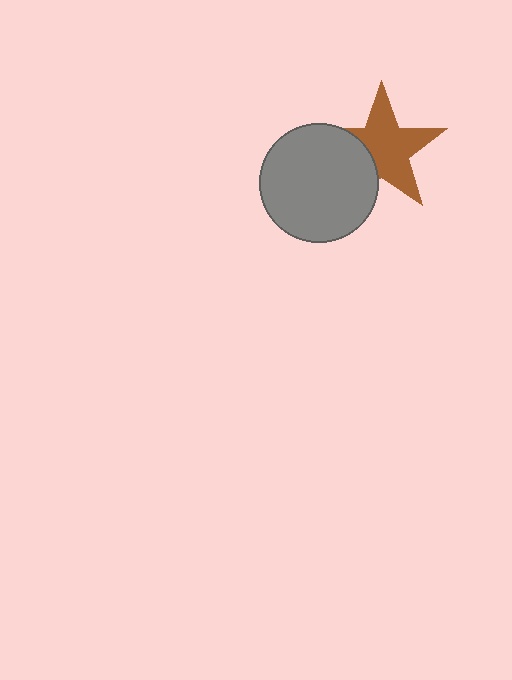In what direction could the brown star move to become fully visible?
The brown star could move right. That would shift it out from behind the gray circle entirely.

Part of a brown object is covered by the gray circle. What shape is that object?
It is a star.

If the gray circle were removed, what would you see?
You would see the complete brown star.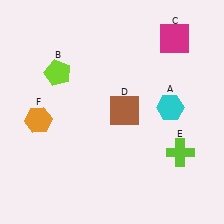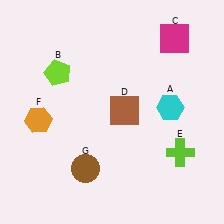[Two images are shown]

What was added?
A brown circle (G) was added in Image 2.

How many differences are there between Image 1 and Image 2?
There is 1 difference between the two images.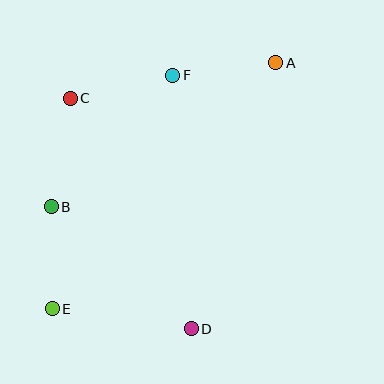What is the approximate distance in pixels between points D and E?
The distance between D and E is approximately 140 pixels.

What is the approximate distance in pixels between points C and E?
The distance between C and E is approximately 211 pixels.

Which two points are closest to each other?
Points B and E are closest to each other.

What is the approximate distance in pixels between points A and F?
The distance between A and F is approximately 104 pixels.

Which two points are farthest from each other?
Points A and E are farthest from each other.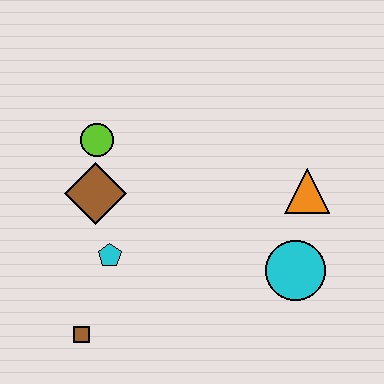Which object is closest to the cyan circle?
The orange triangle is closest to the cyan circle.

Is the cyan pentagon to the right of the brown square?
Yes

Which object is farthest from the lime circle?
The cyan circle is farthest from the lime circle.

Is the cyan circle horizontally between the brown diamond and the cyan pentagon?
No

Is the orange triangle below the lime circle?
Yes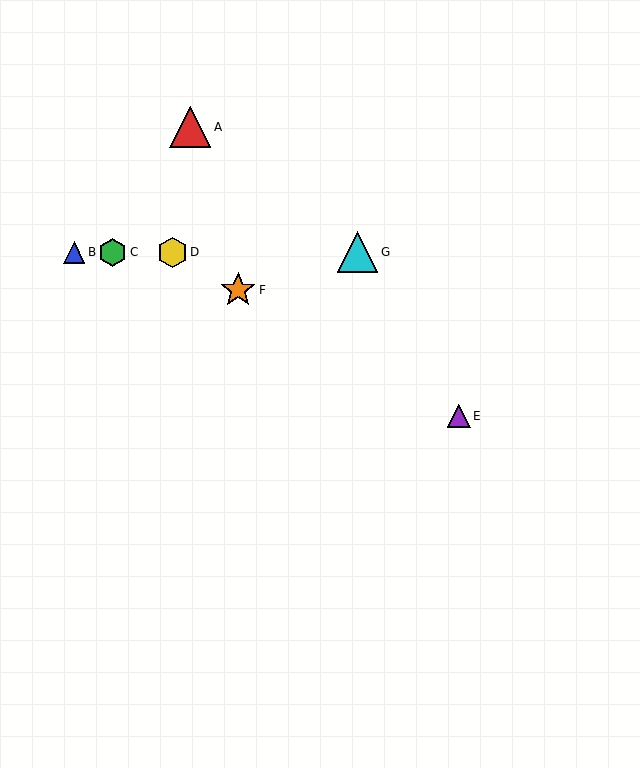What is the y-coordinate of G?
Object G is at y≈252.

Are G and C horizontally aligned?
Yes, both are at y≈252.